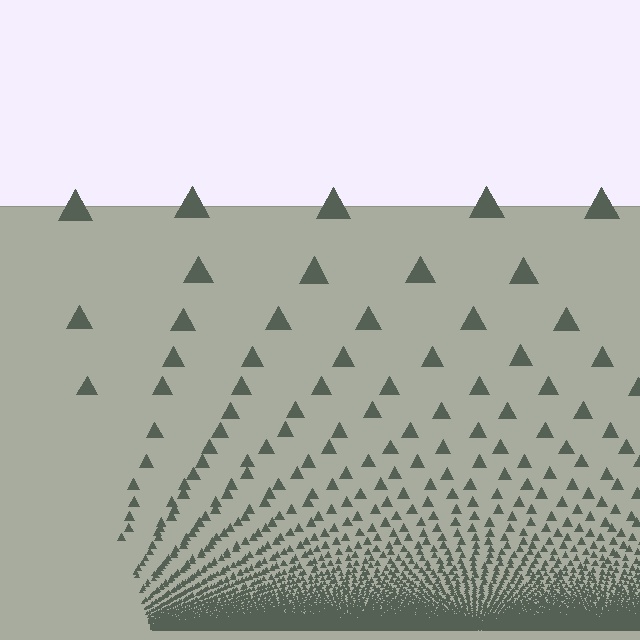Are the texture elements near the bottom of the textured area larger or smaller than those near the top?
Smaller. The gradient is inverted — elements near the bottom are smaller and denser.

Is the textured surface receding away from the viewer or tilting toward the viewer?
The surface appears to tilt toward the viewer. Texture elements get larger and sparser toward the top.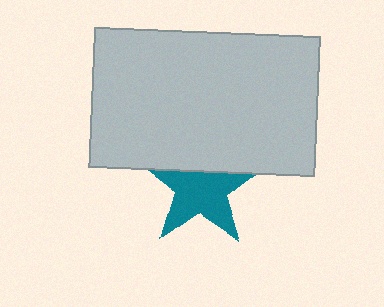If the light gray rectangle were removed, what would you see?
You would see the complete teal star.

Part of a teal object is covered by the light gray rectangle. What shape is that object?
It is a star.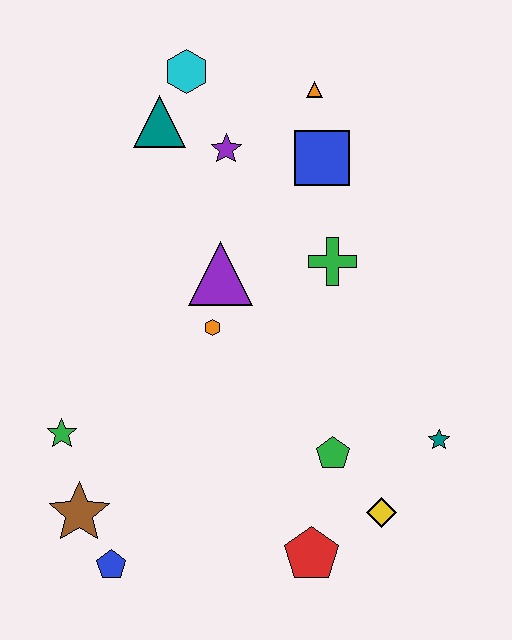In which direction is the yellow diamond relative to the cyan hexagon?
The yellow diamond is below the cyan hexagon.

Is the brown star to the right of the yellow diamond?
No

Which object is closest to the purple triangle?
The orange hexagon is closest to the purple triangle.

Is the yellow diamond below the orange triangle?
Yes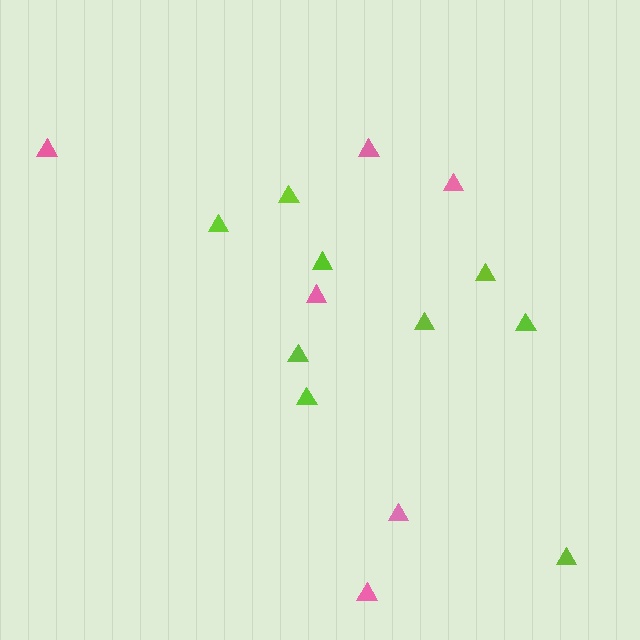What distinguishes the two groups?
There are 2 groups: one group of pink triangles (6) and one group of lime triangles (9).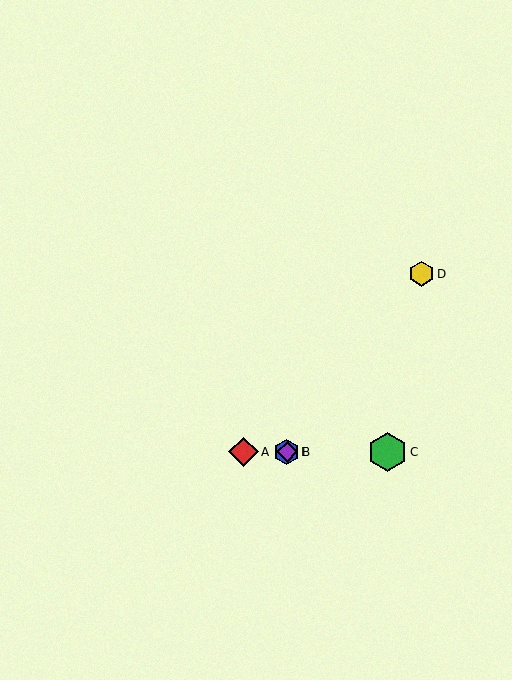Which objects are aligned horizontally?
Objects A, B, C, E are aligned horizontally.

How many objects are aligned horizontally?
4 objects (A, B, C, E) are aligned horizontally.